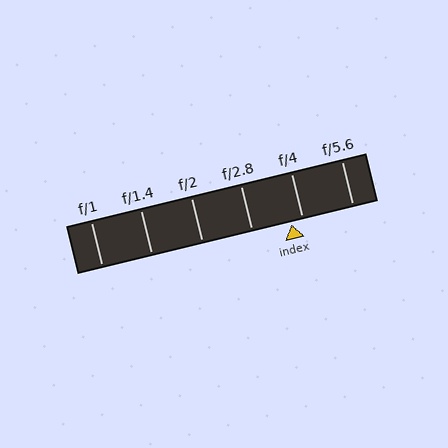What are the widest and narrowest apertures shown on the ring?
The widest aperture shown is f/1 and the narrowest is f/5.6.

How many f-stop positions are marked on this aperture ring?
There are 6 f-stop positions marked.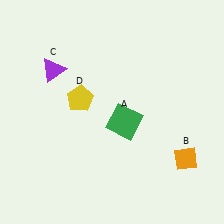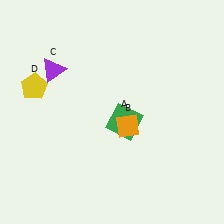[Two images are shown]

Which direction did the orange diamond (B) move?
The orange diamond (B) moved left.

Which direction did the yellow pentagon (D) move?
The yellow pentagon (D) moved left.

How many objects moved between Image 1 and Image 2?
2 objects moved between the two images.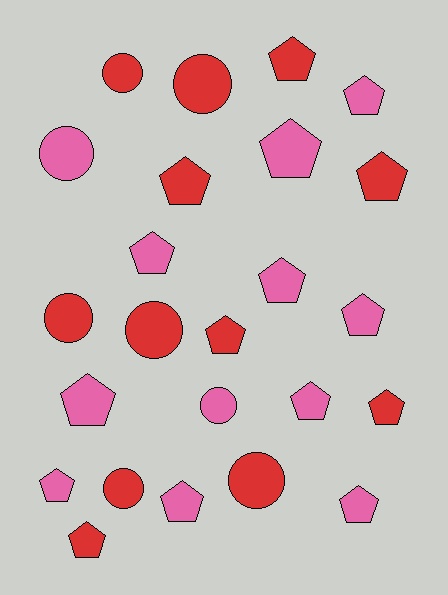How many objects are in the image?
There are 24 objects.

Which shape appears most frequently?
Pentagon, with 16 objects.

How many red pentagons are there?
There are 6 red pentagons.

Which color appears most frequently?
Red, with 12 objects.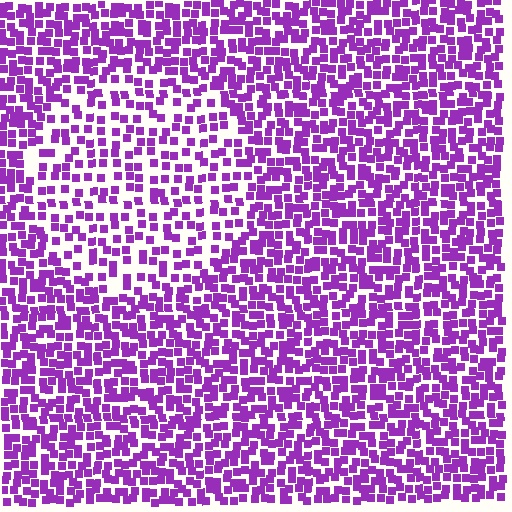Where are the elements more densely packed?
The elements are more densely packed outside the circle boundary.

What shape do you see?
I see a circle.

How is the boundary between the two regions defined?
The boundary is defined by a change in element density (approximately 1.8x ratio). All elements are the same color, size, and shape.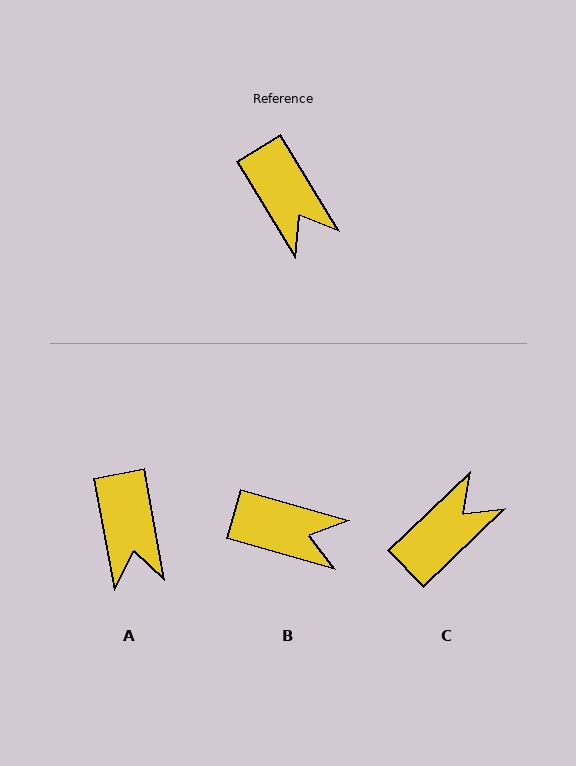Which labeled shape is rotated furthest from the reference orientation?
C, about 103 degrees away.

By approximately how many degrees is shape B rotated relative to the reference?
Approximately 43 degrees counter-clockwise.